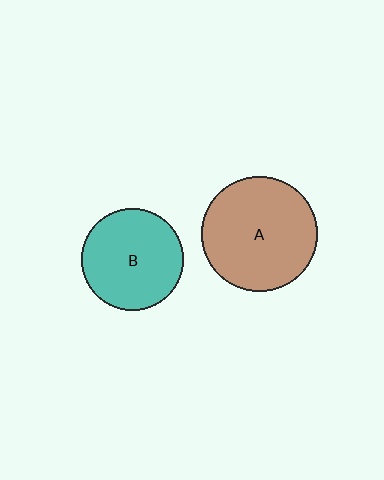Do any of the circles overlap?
No, none of the circles overlap.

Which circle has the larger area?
Circle A (brown).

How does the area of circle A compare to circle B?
Approximately 1.3 times.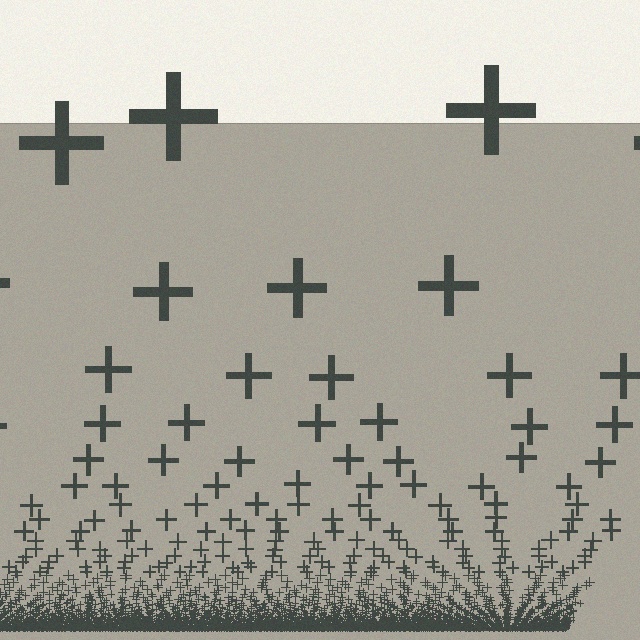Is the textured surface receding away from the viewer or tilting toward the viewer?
The surface appears to tilt toward the viewer. Texture elements get larger and sparser toward the top.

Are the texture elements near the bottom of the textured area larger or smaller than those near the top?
Smaller. The gradient is inverted — elements near the bottom are smaller and denser.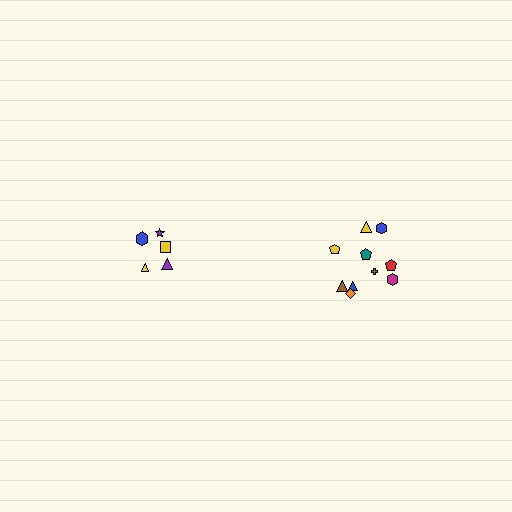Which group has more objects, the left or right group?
The right group.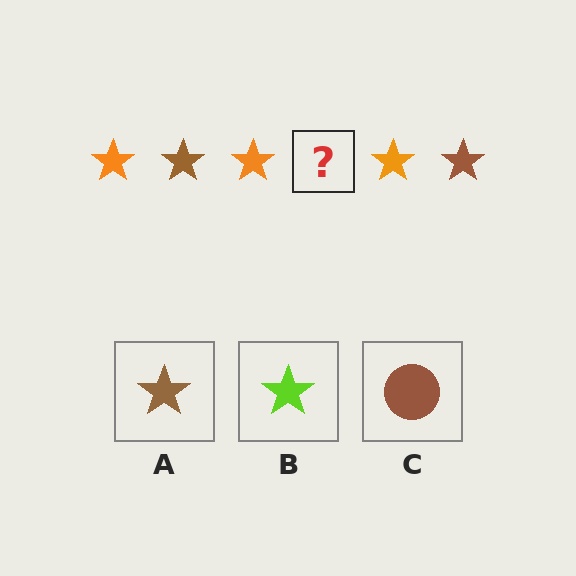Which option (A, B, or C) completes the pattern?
A.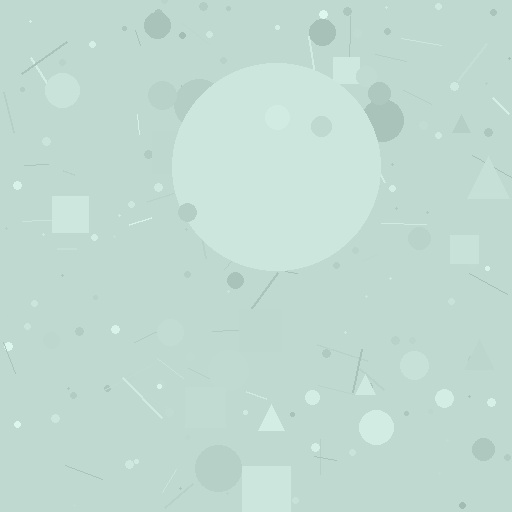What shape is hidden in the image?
A circle is hidden in the image.